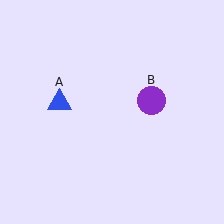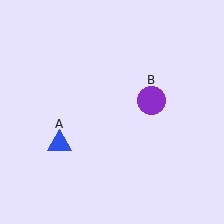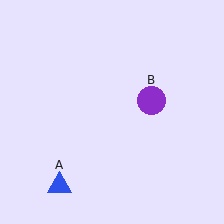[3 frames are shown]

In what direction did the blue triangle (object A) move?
The blue triangle (object A) moved down.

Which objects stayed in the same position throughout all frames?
Purple circle (object B) remained stationary.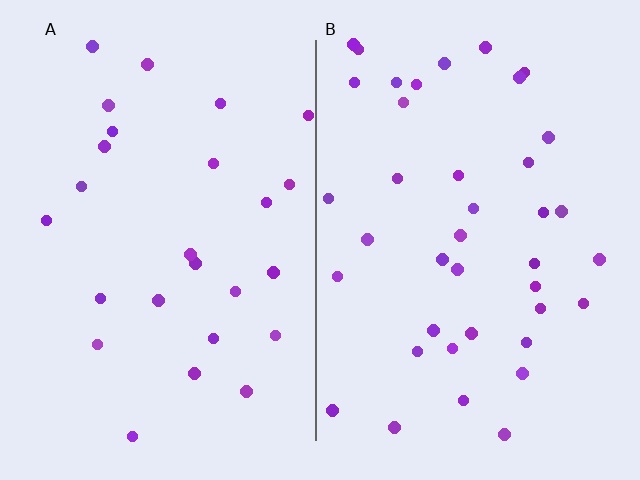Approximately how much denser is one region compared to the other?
Approximately 1.5× — region B over region A.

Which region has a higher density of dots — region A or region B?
B (the right).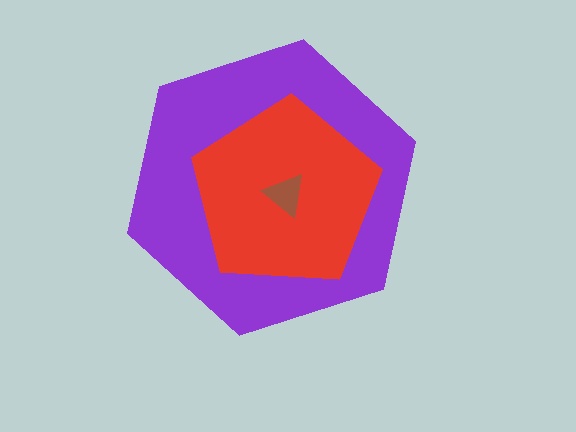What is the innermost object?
The brown triangle.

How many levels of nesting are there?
3.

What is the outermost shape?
The purple hexagon.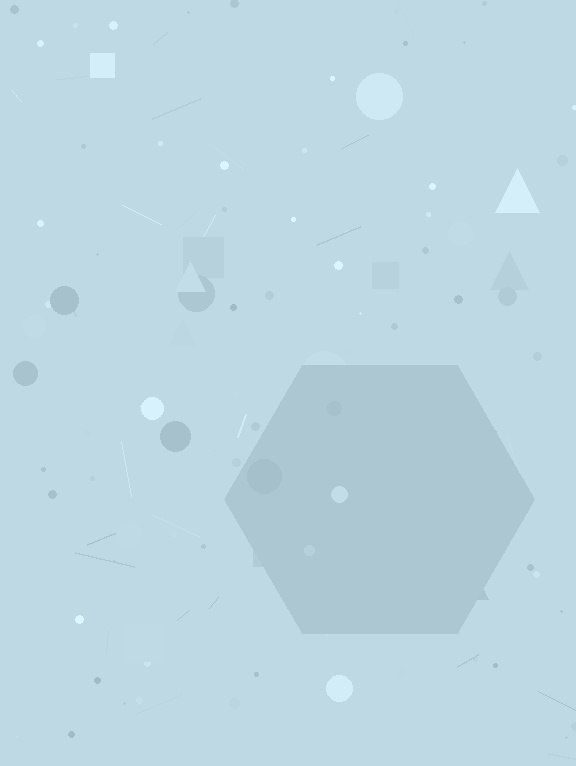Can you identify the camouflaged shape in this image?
The camouflaged shape is a hexagon.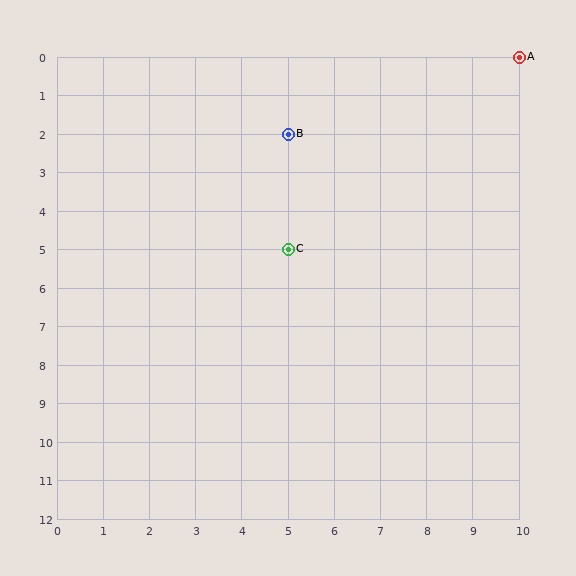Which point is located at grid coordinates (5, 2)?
Point B is at (5, 2).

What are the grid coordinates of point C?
Point C is at grid coordinates (5, 5).